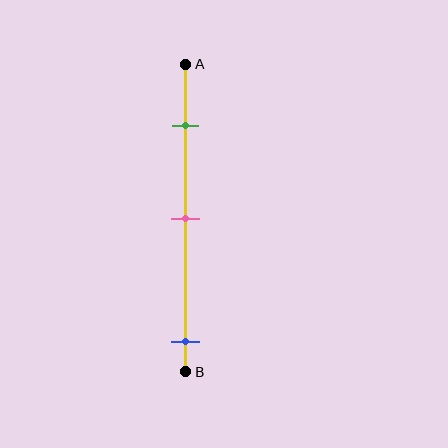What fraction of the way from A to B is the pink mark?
The pink mark is approximately 50% (0.5) of the way from A to B.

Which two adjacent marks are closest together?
The green and pink marks are the closest adjacent pair.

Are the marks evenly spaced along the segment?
No, the marks are not evenly spaced.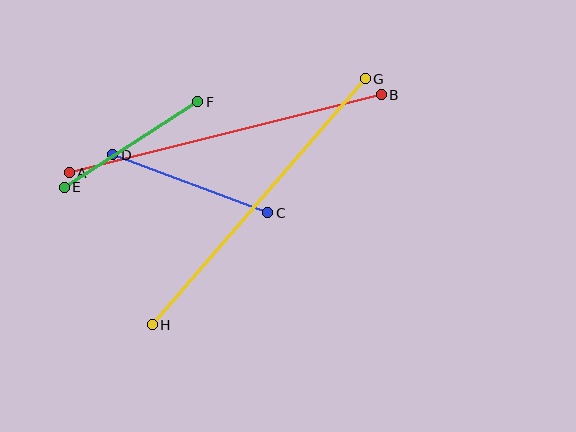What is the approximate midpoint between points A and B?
The midpoint is at approximately (225, 134) pixels.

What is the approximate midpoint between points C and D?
The midpoint is at approximately (190, 184) pixels.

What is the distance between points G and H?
The distance is approximately 325 pixels.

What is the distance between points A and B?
The distance is approximately 322 pixels.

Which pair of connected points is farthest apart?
Points G and H are farthest apart.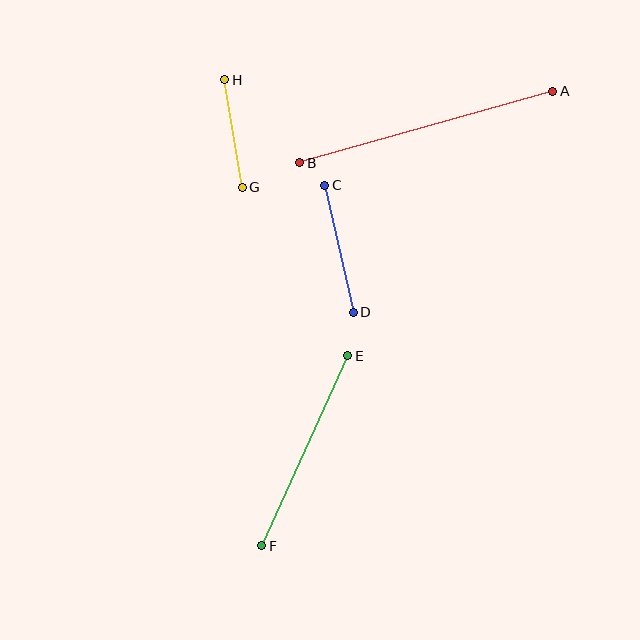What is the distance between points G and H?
The distance is approximately 109 pixels.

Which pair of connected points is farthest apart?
Points A and B are farthest apart.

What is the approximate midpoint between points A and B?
The midpoint is at approximately (426, 127) pixels.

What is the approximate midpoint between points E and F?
The midpoint is at approximately (305, 451) pixels.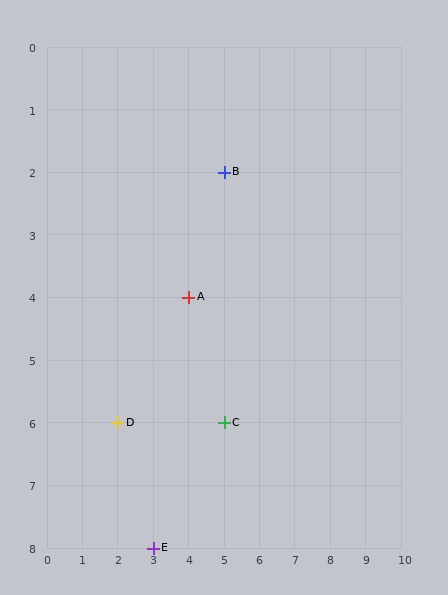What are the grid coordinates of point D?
Point D is at grid coordinates (2, 6).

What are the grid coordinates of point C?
Point C is at grid coordinates (5, 6).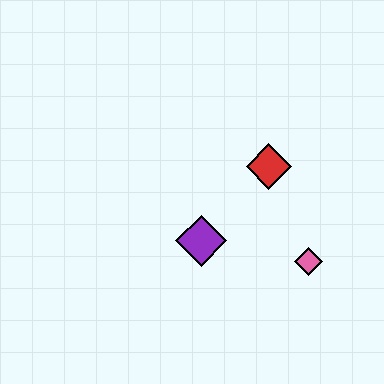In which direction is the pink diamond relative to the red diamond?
The pink diamond is below the red diamond.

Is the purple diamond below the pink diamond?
No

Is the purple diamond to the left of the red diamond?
Yes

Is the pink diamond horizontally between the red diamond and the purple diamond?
No